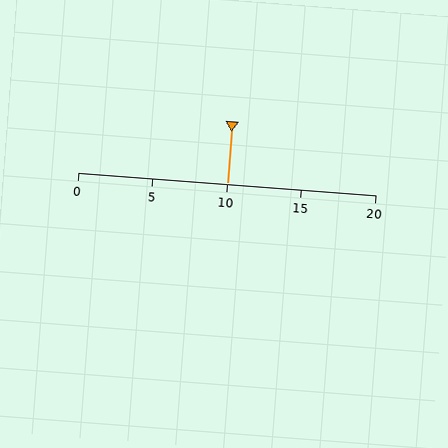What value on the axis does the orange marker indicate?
The marker indicates approximately 10.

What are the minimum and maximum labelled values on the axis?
The axis runs from 0 to 20.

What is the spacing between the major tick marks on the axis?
The major ticks are spaced 5 apart.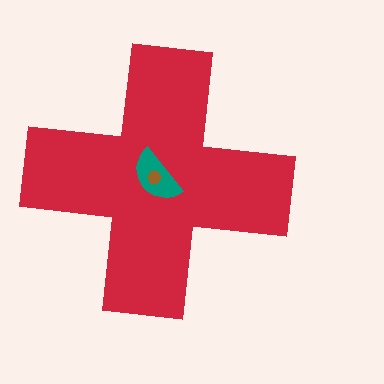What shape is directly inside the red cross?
The teal semicircle.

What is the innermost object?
The brown hexagon.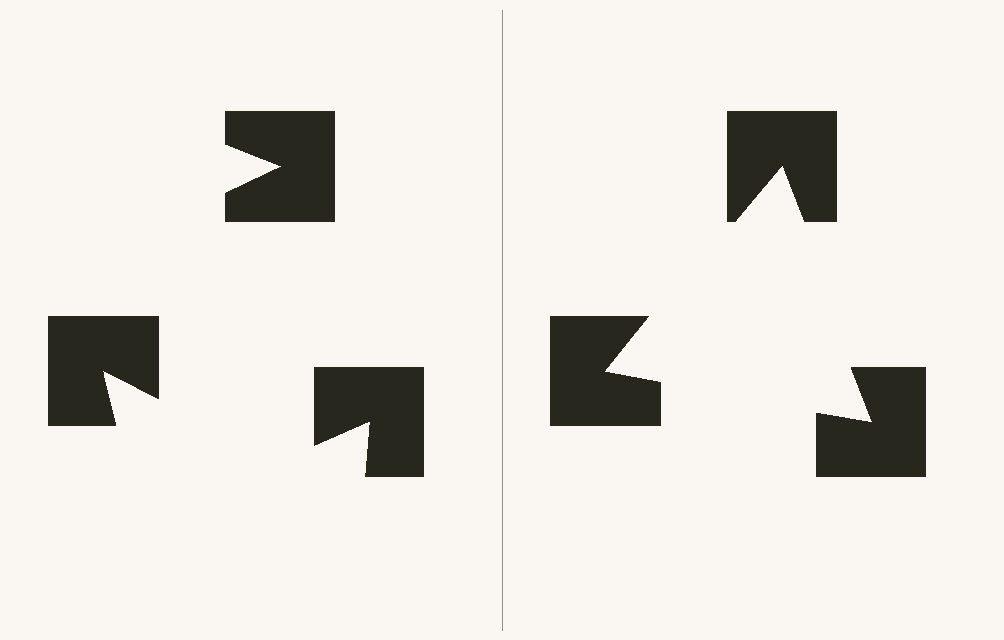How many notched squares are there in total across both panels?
6 — 3 on each side.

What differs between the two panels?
The notched squares are positioned identically on both sides; only the wedge orientations differ. On the right they align to a triangle; on the left they are misaligned.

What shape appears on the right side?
An illusory triangle.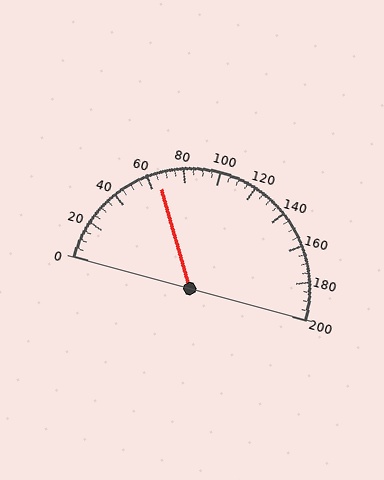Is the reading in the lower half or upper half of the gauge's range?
The reading is in the lower half of the range (0 to 200).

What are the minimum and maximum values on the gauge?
The gauge ranges from 0 to 200.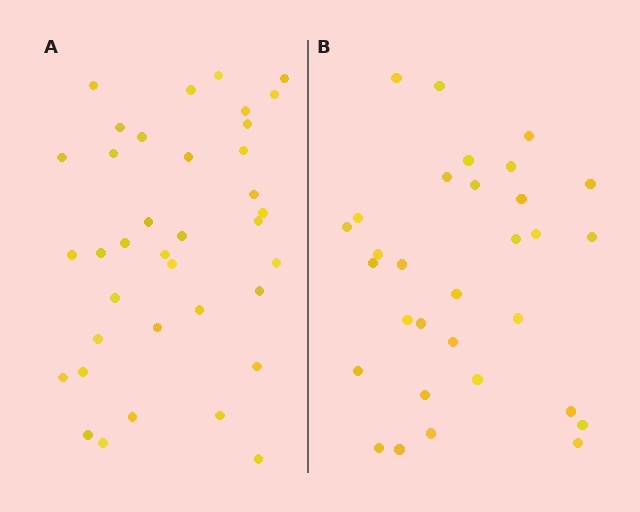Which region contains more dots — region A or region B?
Region A (the left region) has more dots.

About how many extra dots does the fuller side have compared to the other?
Region A has about 6 more dots than region B.